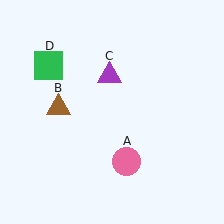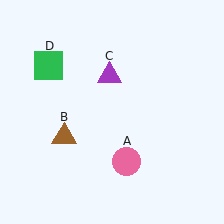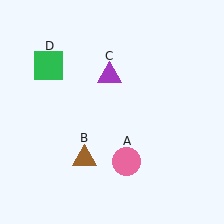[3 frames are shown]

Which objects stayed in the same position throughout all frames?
Pink circle (object A) and purple triangle (object C) and green square (object D) remained stationary.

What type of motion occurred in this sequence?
The brown triangle (object B) rotated counterclockwise around the center of the scene.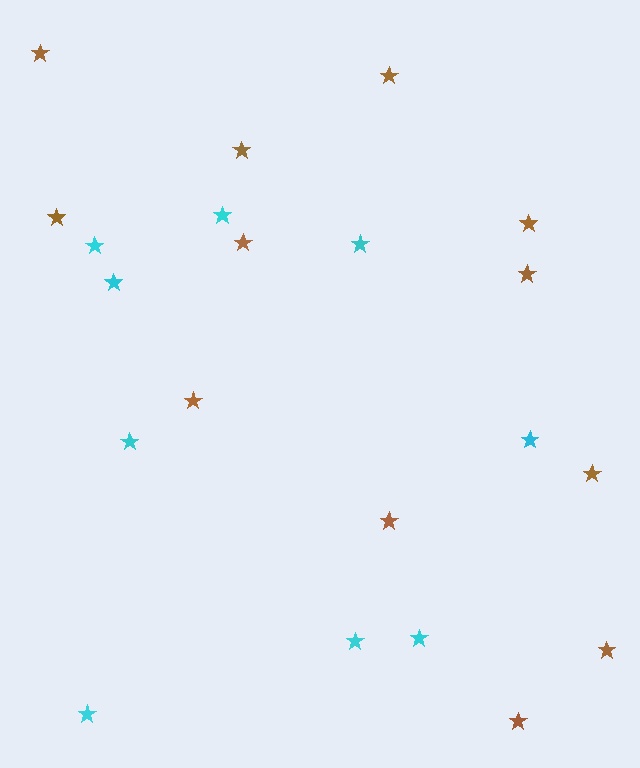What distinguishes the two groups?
There are 2 groups: one group of brown stars (12) and one group of cyan stars (9).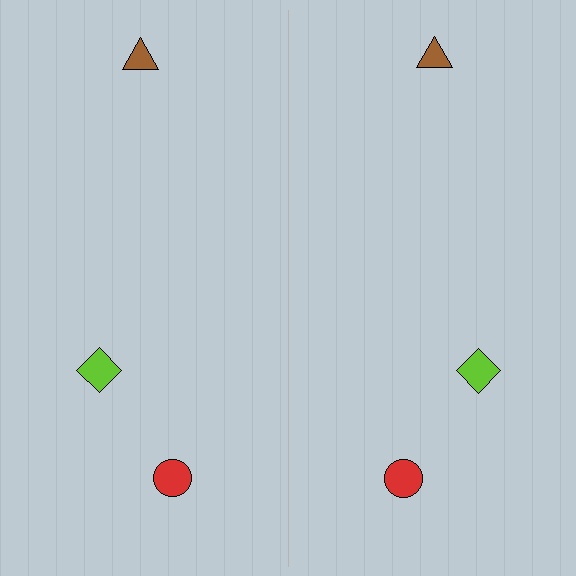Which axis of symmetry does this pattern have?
The pattern has a vertical axis of symmetry running through the center of the image.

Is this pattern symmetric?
Yes, this pattern has bilateral (reflection) symmetry.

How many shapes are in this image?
There are 6 shapes in this image.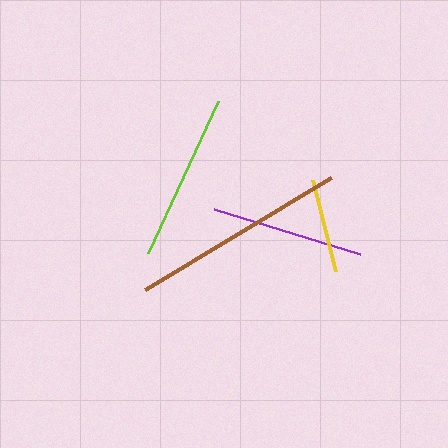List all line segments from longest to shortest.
From longest to shortest: brown, lime, purple, yellow.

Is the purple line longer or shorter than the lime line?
The lime line is longer than the purple line.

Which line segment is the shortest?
The yellow line is the shortest at approximately 93 pixels.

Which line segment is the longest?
The brown line is the longest at approximately 218 pixels.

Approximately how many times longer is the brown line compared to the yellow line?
The brown line is approximately 2.3 times the length of the yellow line.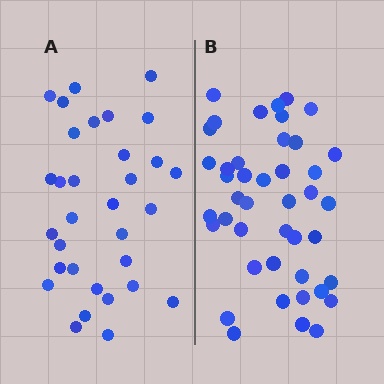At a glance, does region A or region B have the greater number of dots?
Region B (the right region) has more dots.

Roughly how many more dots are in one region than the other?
Region B has roughly 12 or so more dots than region A.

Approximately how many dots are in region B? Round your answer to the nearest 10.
About 40 dots. (The exact count is 43, which rounds to 40.)